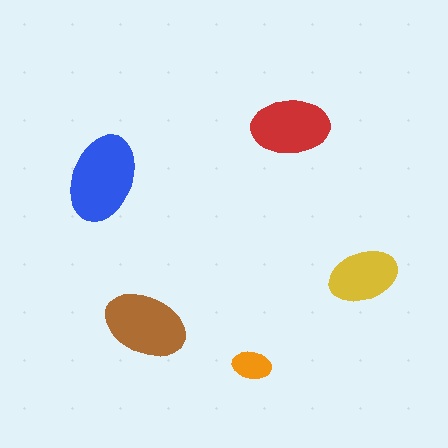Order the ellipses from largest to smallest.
the blue one, the brown one, the red one, the yellow one, the orange one.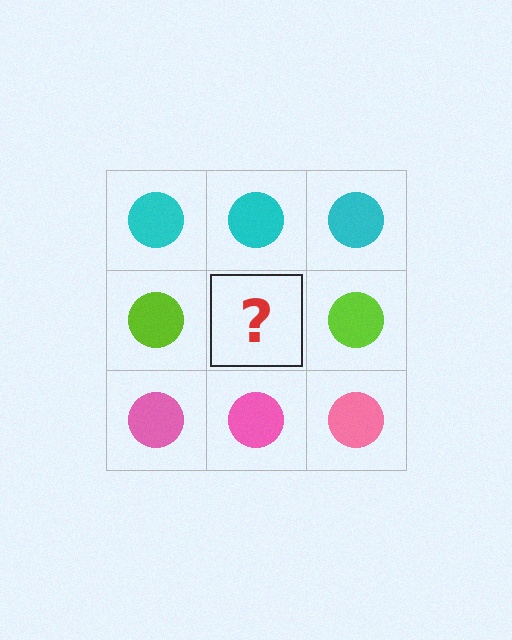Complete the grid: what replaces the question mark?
The question mark should be replaced with a lime circle.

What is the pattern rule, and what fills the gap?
The rule is that each row has a consistent color. The gap should be filled with a lime circle.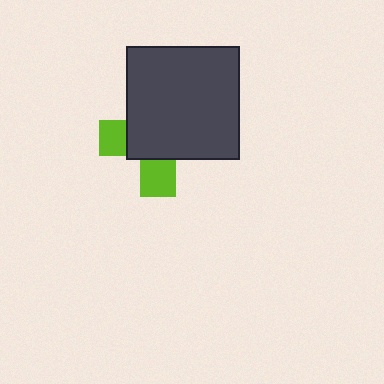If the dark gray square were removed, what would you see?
You would see the complete lime cross.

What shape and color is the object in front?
The object in front is a dark gray square.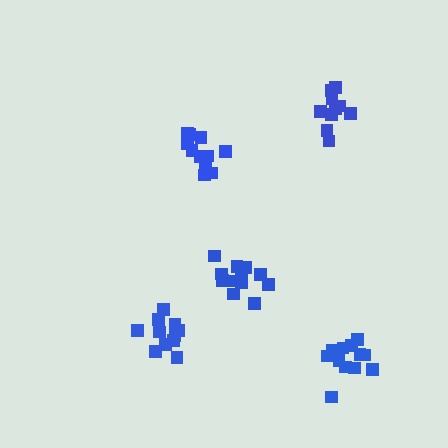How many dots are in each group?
Group 1: 11 dots, Group 2: 12 dots, Group 3: 11 dots, Group 4: 10 dots, Group 5: 12 dots (56 total).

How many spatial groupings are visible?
There are 5 spatial groupings.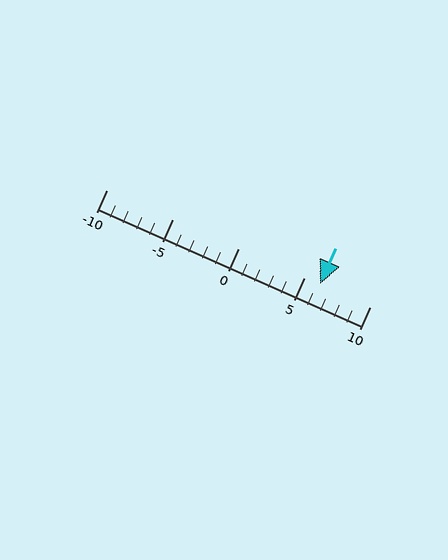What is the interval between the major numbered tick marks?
The major tick marks are spaced 5 units apart.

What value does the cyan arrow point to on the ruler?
The cyan arrow points to approximately 6.